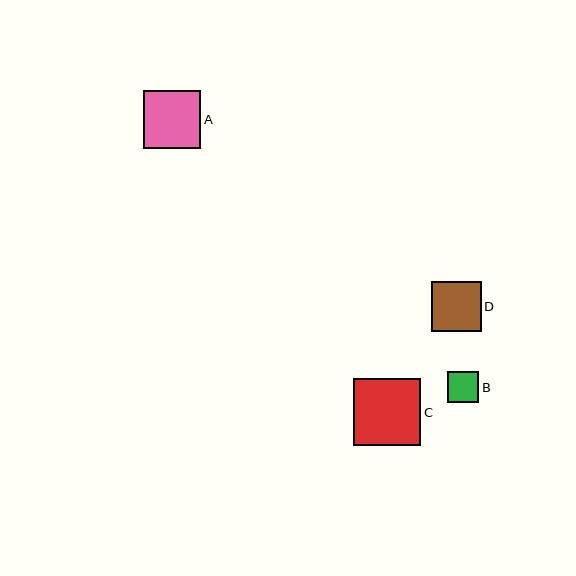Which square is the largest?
Square C is the largest with a size of approximately 67 pixels.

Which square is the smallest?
Square B is the smallest with a size of approximately 31 pixels.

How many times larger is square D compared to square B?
Square D is approximately 1.6 times the size of square B.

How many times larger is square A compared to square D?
Square A is approximately 1.2 times the size of square D.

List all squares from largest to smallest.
From largest to smallest: C, A, D, B.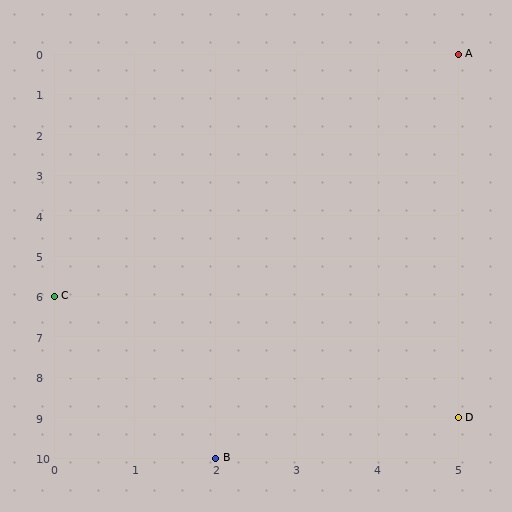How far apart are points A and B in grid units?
Points A and B are 3 columns and 10 rows apart (about 10.4 grid units diagonally).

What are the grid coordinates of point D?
Point D is at grid coordinates (5, 9).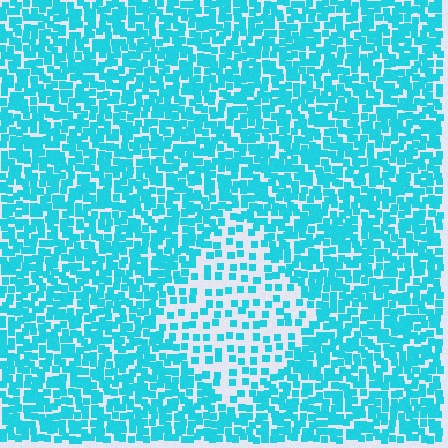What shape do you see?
I see a diamond.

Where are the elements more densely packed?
The elements are more densely packed outside the diamond boundary.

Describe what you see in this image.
The image contains small cyan elements arranged at two different densities. A diamond-shaped region is visible where the elements are less densely packed than the surrounding area.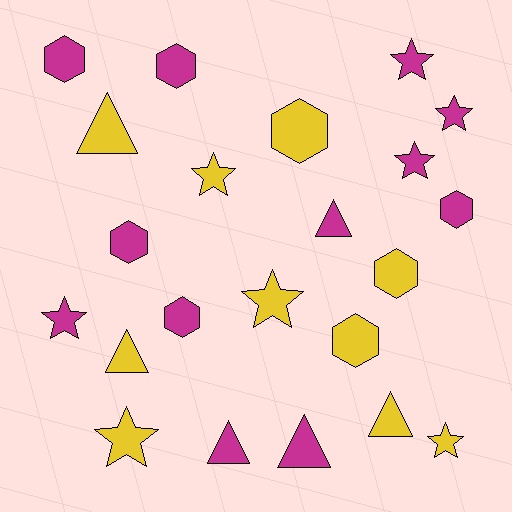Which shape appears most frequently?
Hexagon, with 8 objects.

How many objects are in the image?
There are 22 objects.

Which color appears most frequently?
Magenta, with 12 objects.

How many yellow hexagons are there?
There are 3 yellow hexagons.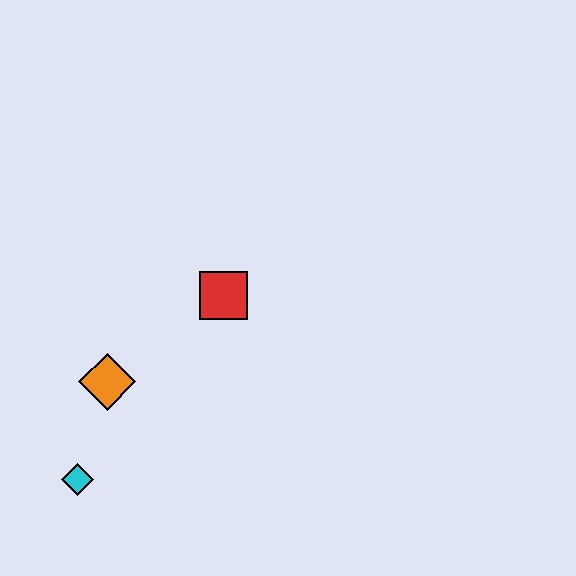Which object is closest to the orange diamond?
The cyan diamond is closest to the orange diamond.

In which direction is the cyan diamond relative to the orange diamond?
The cyan diamond is below the orange diamond.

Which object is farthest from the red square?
The cyan diamond is farthest from the red square.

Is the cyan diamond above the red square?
No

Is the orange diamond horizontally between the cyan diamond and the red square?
Yes